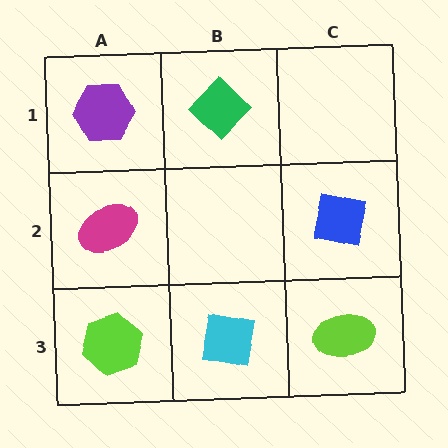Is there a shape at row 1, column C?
No, that cell is empty.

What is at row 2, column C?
A blue square.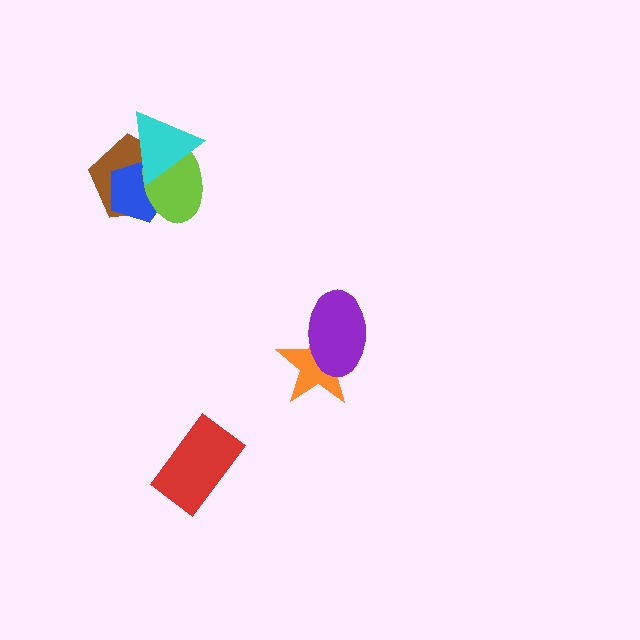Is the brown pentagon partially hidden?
Yes, it is partially covered by another shape.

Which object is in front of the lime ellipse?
The cyan triangle is in front of the lime ellipse.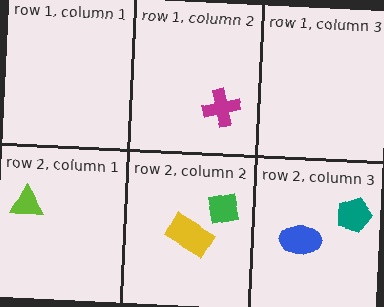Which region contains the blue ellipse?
The row 2, column 3 region.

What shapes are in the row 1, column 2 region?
The magenta cross.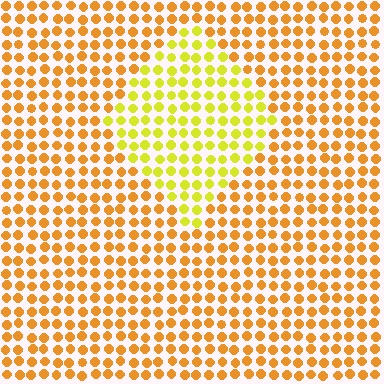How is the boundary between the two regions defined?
The boundary is defined purely by a slight shift in hue (about 33 degrees). Spacing, size, and orientation are identical on both sides.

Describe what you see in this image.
The image is filled with small orange elements in a uniform arrangement. A diamond-shaped region is visible where the elements are tinted to a slightly different hue, forming a subtle color boundary.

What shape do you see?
I see a diamond.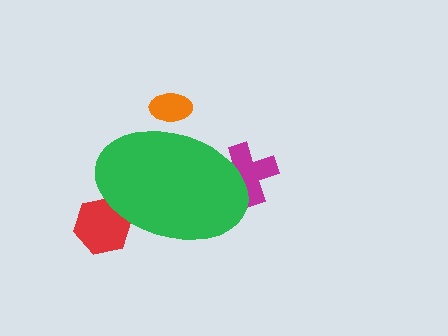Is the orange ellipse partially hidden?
Yes, the orange ellipse is partially hidden behind the green ellipse.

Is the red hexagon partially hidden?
Yes, the red hexagon is partially hidden behind the green ellipse.